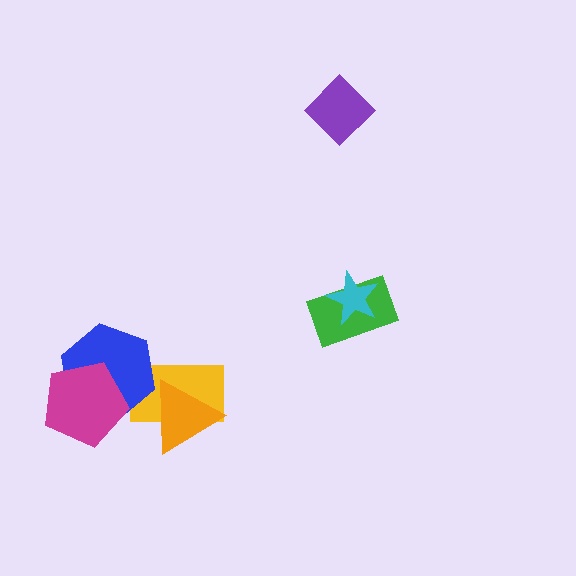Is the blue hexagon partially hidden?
Yes, it is partially covered by another shape.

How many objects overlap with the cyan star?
1 object overlaps with the cyan star.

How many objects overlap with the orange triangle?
1 object overlaps with the orange triangle.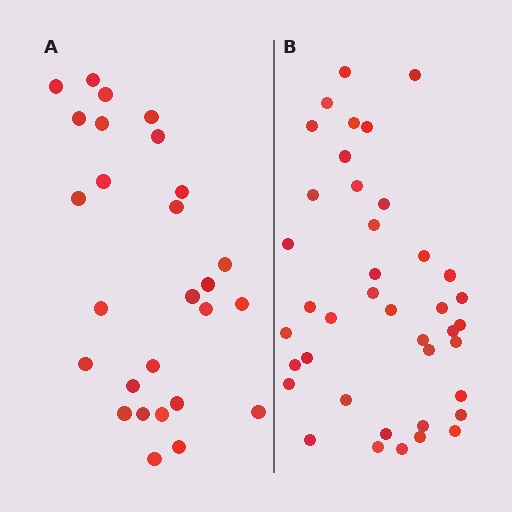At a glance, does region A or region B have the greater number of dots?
Region B (the right region) has more dots.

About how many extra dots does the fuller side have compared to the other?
Region B has approximately 15 more dots than region A.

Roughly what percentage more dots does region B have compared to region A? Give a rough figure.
About 50% more.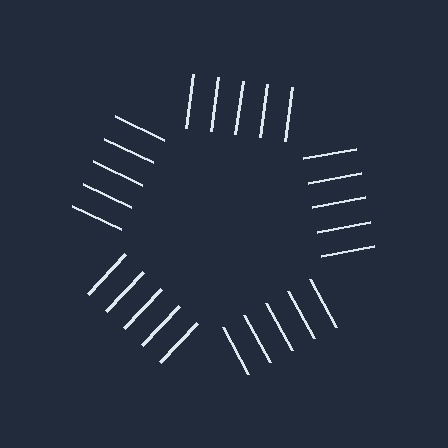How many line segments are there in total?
25 — 5 along each of the 5 edges.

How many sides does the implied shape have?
5 sides — the line-ends trace a pentagon.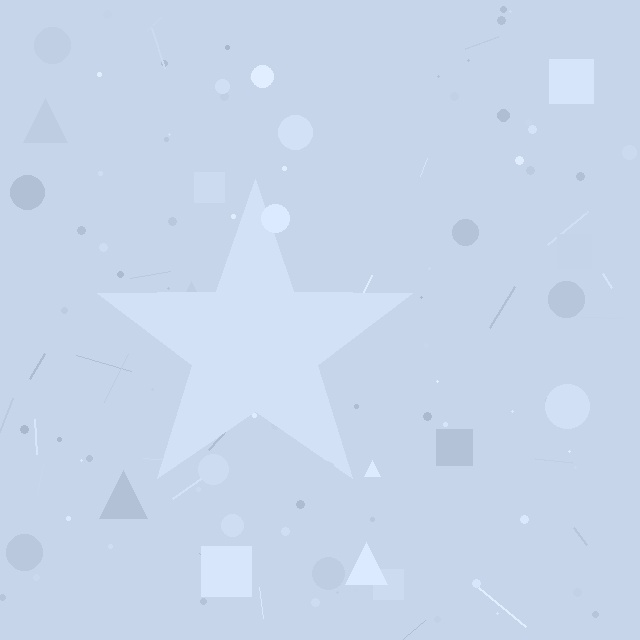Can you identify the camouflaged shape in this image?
The camouflaged shape is a star.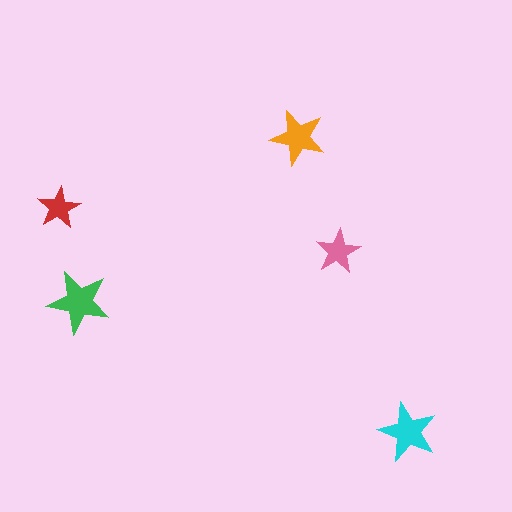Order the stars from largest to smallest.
the green one, the cyan one, the orange one, the pink one, the red one.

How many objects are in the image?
There are 5 objects in the image.